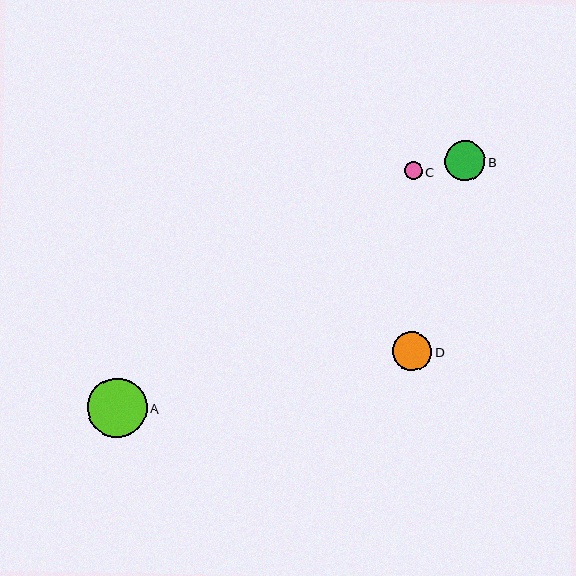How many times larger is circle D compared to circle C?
Circle D is approximately 2.3 times the size of circle C.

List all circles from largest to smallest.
From largest to smallest: A, B, D, C.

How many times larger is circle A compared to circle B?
Circle A is approximately 1.5 times the size of circle B.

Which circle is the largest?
Circle A is the largest with a size of approximately 60 pixels.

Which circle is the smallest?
Circle C is the smallest with a size of approximately 17 pixels.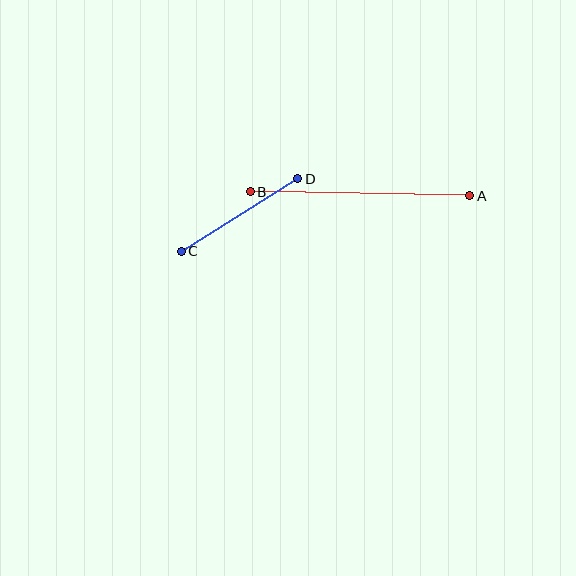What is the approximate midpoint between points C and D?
The midpoint is at approximately (240, 215) pixels.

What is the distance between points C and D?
The distance is approximately 137 pixels.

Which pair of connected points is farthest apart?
Points A and B are farthest apart.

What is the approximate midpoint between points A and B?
The midpoint is at approximately (360, 194) pixels.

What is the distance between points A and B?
The distance is approximately 220 pixels.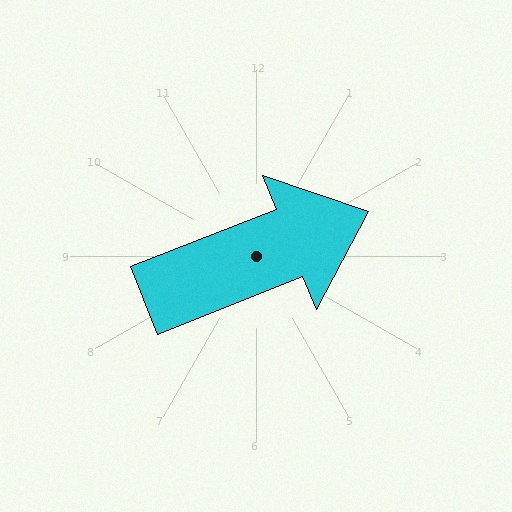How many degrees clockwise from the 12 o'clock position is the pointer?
Approximately 68 degrees.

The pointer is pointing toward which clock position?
Roughly 2 o'clock.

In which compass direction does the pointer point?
East.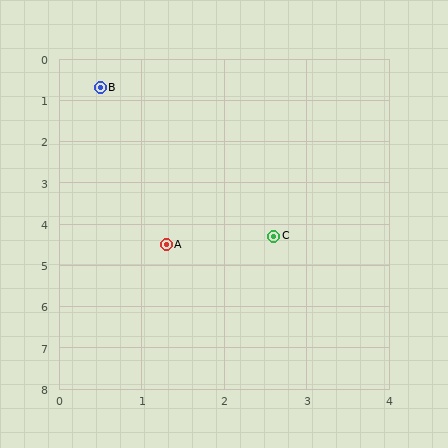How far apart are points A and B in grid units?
Points A and B are about 3.9 grid units apart.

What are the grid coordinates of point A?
Point A is at approximately (1.3, 4.5).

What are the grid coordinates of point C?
Point C is at approximately (2.6, 4.3).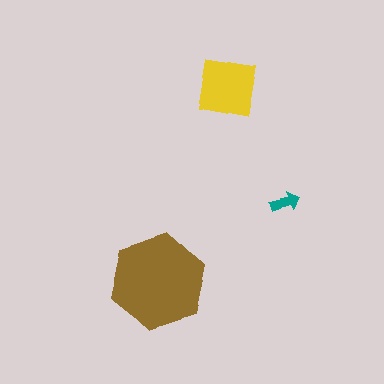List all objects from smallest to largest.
The teal arrow, the yellow square, the brown hexagon.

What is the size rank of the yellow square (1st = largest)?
2nd.